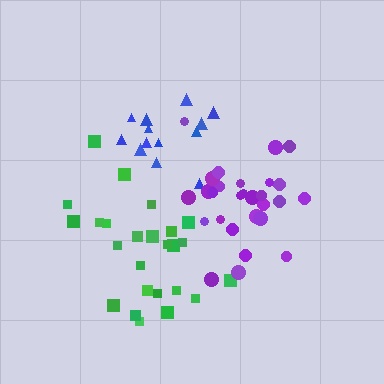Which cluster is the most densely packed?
Purple.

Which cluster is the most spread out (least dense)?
Green.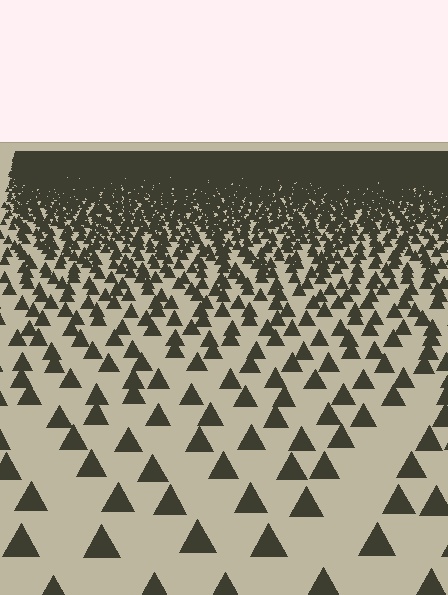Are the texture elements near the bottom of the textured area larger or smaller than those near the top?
Larger. Near the bottom, elements are closer to the viewer and appear at a bigger on-screen size.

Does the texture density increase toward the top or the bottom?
Density increases toward the top.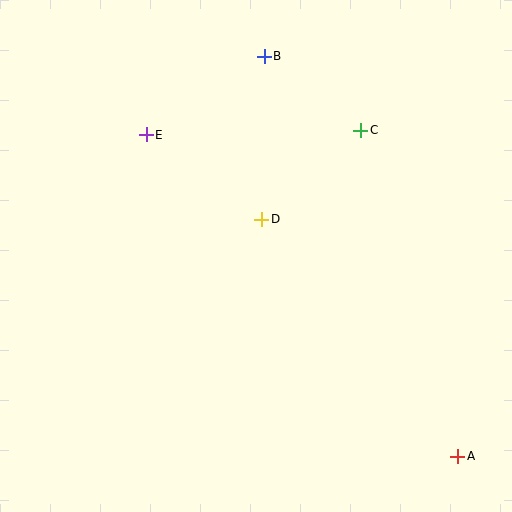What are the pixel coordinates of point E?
Point E is at (146, 135).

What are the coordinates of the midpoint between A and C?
The midpoint between A and C is at (409, 293).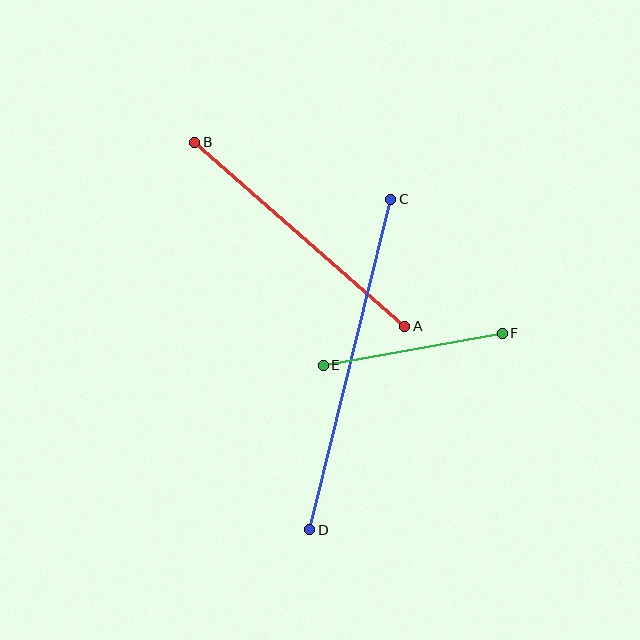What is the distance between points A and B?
The distance is approximately 279 pixels.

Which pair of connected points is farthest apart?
Points C and D are farthest apart.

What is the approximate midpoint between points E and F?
The midpoint is at approximately (413, 349) pixels.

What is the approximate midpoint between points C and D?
The midpoint is at approximately (350, 364) pixels.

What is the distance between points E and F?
The distance is approximately 182 pixels.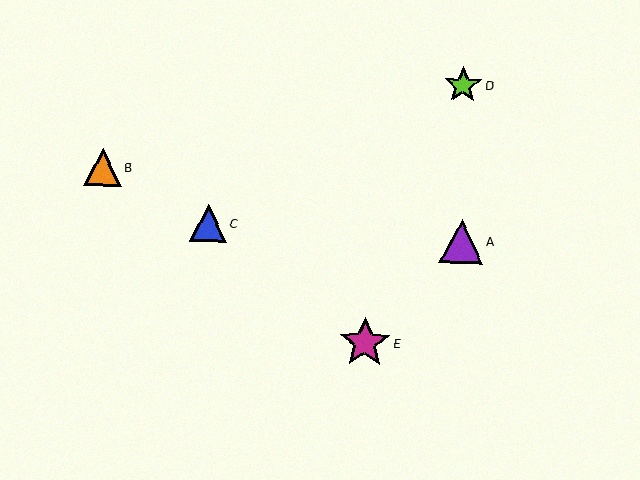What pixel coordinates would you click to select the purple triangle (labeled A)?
Click at (461, 241) to select the purple triangle A.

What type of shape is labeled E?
Shape E is a magenta star.